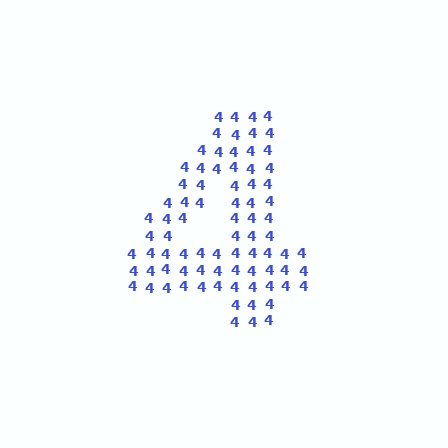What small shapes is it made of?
It is made of small digit 4's.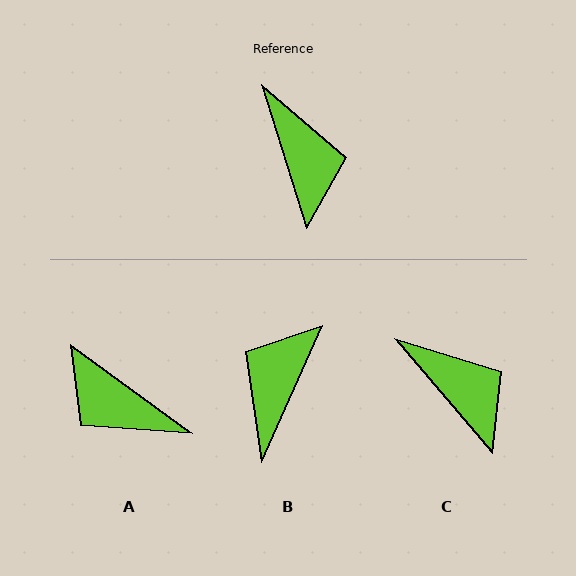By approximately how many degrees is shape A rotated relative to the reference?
Approximately 144 degrees clockwise.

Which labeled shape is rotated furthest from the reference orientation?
A, about 144 degrees away.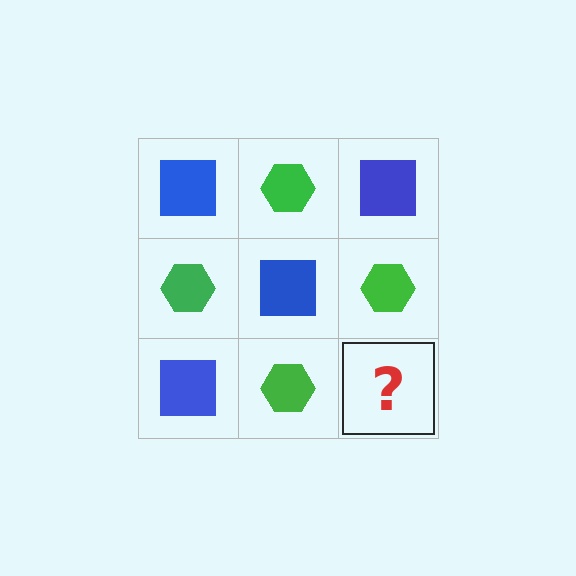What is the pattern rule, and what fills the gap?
The rule is that it alternates blue square and green hexagon in a checkerboard pattern. The gap should be filled with a blue square.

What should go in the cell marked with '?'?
The missing cell should contain a blue square.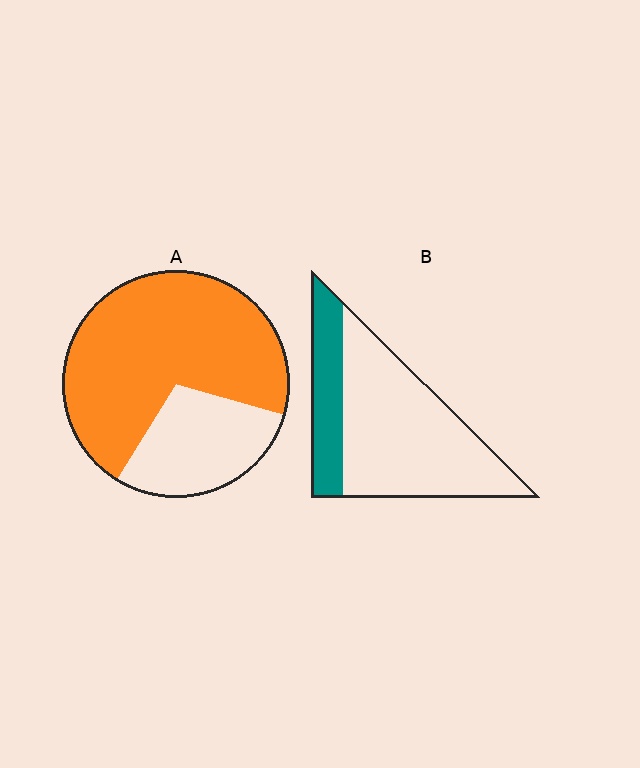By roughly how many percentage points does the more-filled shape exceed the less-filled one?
By roughly 45 percentage points (A over B).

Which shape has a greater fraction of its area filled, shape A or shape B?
Shape A.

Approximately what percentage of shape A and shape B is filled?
A is approximately 70% and B is approximately 25%.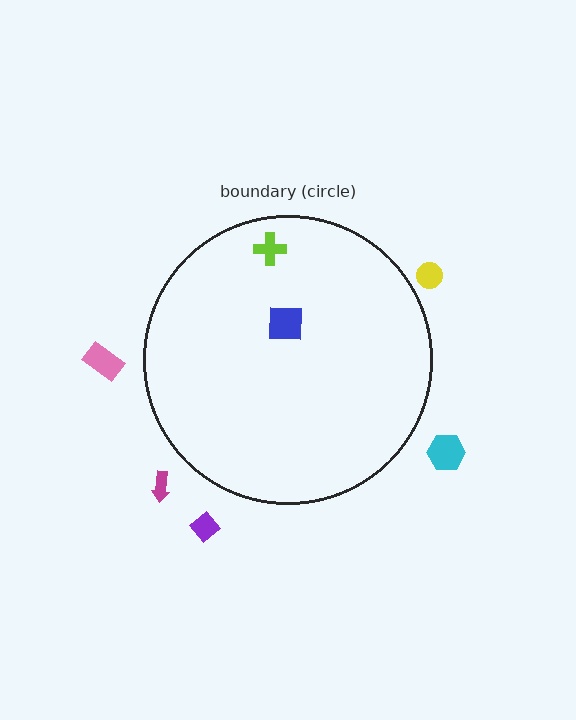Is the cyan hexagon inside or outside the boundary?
Outside.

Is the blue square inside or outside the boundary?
Inside.